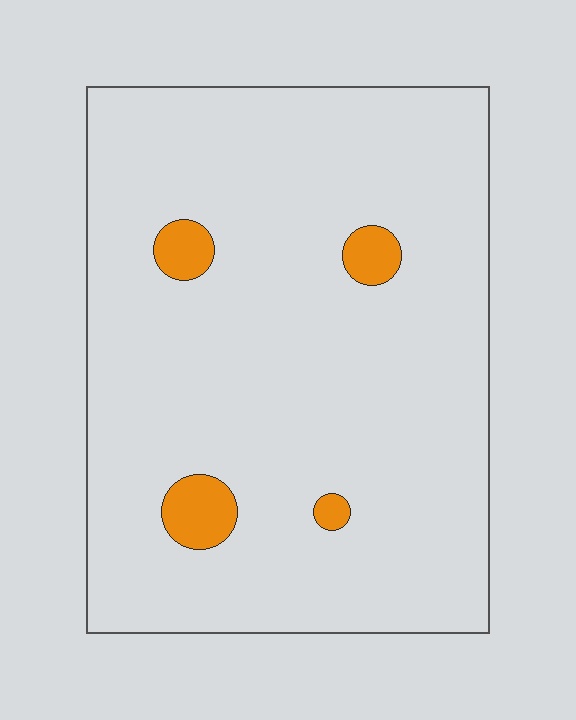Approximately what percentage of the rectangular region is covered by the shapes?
Approximately 5%.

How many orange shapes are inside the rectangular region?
4.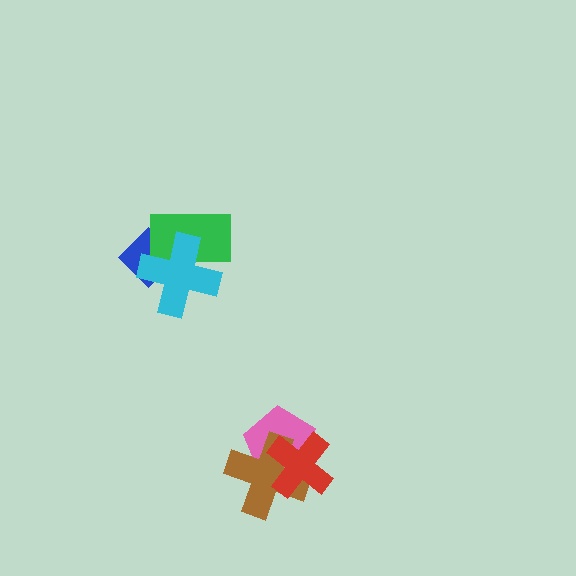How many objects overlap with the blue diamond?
2 objects overlap with the blue diamond.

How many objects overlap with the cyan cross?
2 objects overlap with the cyan cross.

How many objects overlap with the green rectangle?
2 objects overlap with the green rectangle.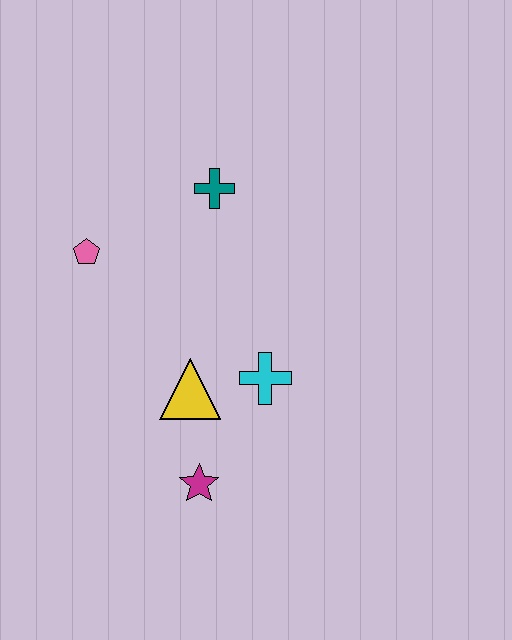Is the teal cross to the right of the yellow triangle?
Yes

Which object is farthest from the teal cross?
The magenta star is farthest from the teal cross.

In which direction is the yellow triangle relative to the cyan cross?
The yellow triangle is to the left of the cyan cross.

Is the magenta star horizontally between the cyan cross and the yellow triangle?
Yes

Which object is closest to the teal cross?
The pink pentagon is closest to the teal cross.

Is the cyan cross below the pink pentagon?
Yes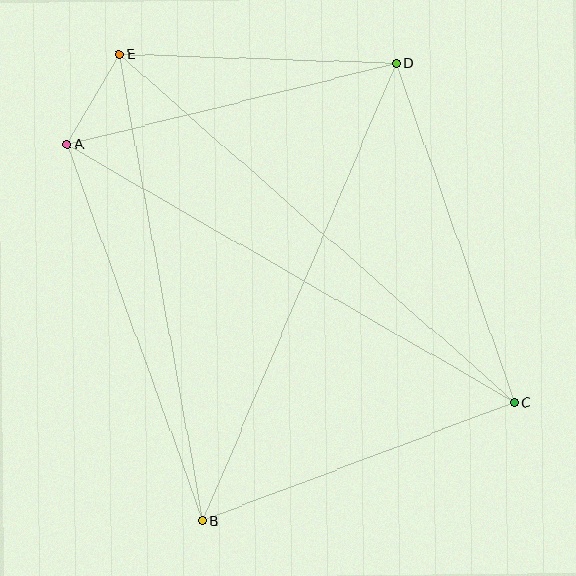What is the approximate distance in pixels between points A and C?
The distance between A and C is approximately 516 pixels.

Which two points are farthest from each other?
Points C and E are farthest from each other.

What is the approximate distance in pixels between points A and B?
The distance between A and B is approximately 400 pixels.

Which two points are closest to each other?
Points A and E are closest to each other.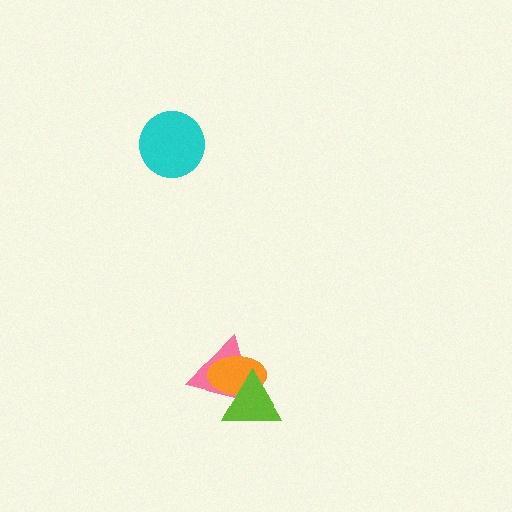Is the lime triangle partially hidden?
No, no other shape covers it.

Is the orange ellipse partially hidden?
Yes, it is partially covered by another shape.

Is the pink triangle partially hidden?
Yes, it is partially covered by another shape.